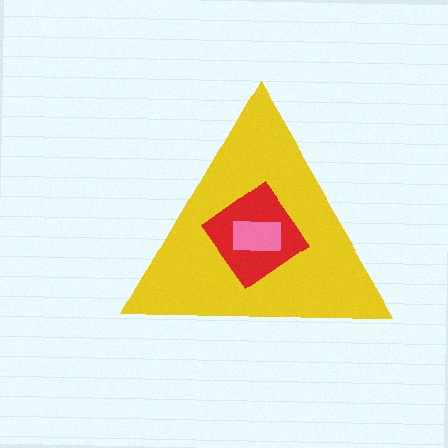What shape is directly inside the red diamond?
The pink rectangle.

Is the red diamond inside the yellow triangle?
Yes.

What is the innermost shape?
The pink rectangle.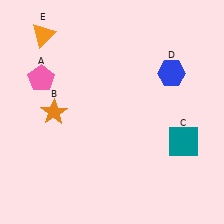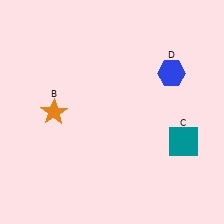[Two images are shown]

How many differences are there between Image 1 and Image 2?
There are 2 differences between the two images.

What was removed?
The pink pentagon (A), the orange triangle (E) were removed in Image 2.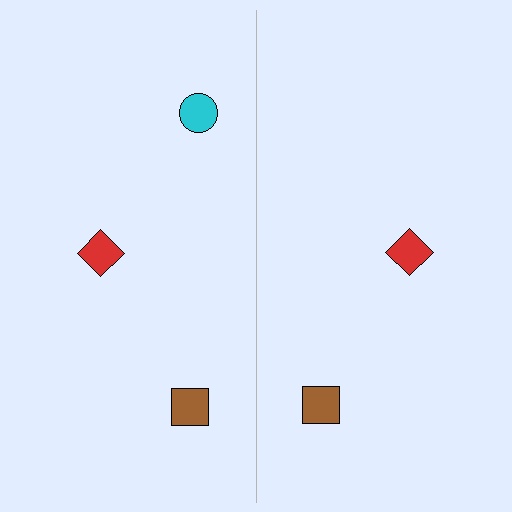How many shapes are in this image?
There are 5 shapes in this image.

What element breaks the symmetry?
A cyan circle is missing from the right side.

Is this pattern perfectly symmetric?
No, the pattern is not perfectly symmetric. A cyan circle is missing from the right side.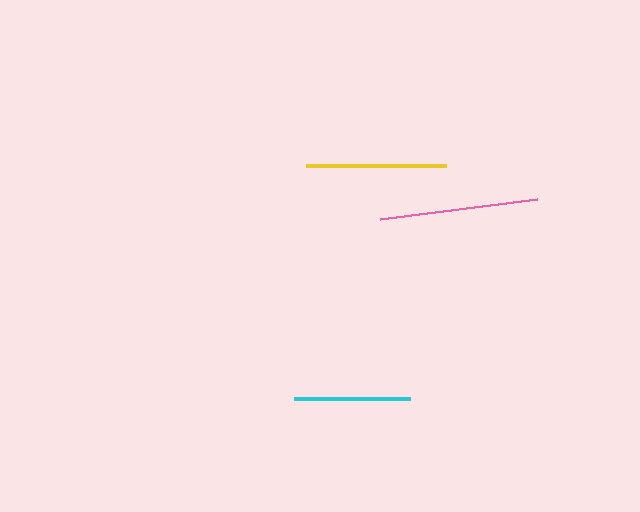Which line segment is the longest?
The pink line is the longest at approximately 158 pixels.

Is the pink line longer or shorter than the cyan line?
The pink line is longer than the cyan line.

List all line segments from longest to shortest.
From longest to shortest: pink, yellow, cyan.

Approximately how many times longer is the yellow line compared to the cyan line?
The yellow line is approximately 1.2 times the length of the cyan line.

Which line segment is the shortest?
The cyan line is the shortest at approximately 115 pixels.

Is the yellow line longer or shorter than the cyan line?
The yellow line is longer than the cyan line.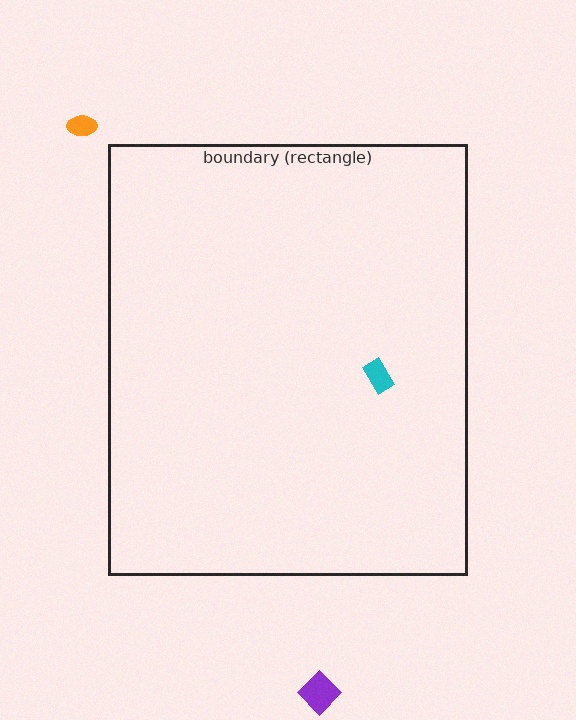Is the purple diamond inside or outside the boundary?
Outside.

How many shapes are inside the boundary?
1 inside, 2 outside.